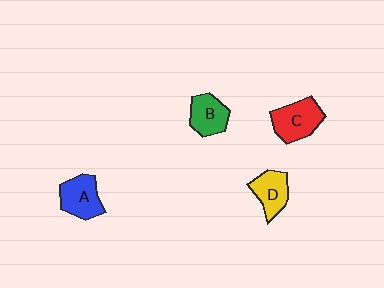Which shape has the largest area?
Shape C (red).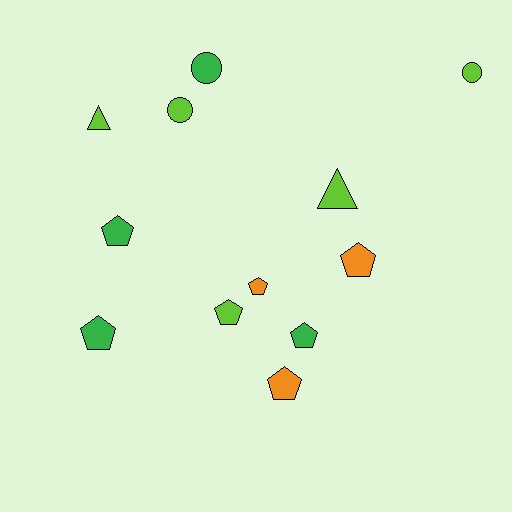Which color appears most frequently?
Lime, with 5 objects.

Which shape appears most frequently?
Pentagon, with 7 objects.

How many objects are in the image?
There are 12 objects.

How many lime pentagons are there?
There is 1 lime pentagon.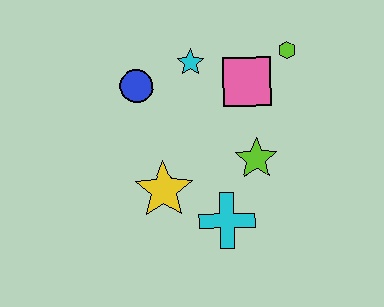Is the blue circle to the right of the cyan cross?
No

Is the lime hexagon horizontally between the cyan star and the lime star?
No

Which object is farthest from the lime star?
The blue circle is farthest from the lime star.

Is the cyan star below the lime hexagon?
Yes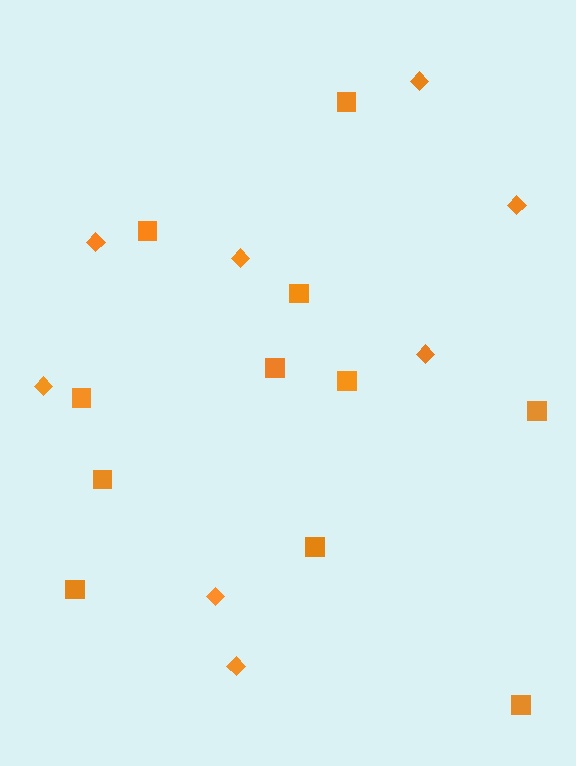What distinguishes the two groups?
There are 2 groups: one group of squares (11) and one group of diamonds (8).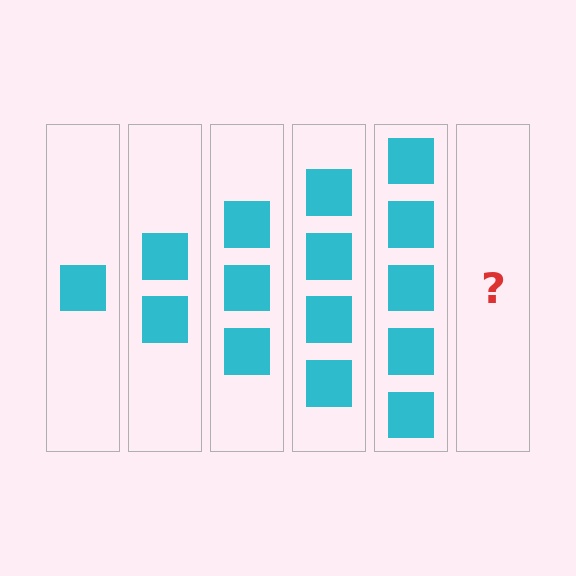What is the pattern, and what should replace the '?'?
The pattern is that each step adds one more square. The '?' should be 6 squares.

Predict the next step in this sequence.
The next step is 6 squares.